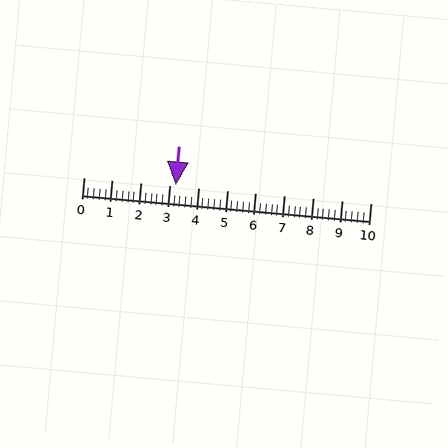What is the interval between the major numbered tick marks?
The major tick marks are spaced 1 units apart.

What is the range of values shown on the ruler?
The ruler shows values from 0 to 10.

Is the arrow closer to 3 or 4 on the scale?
The arrow is closer to 3.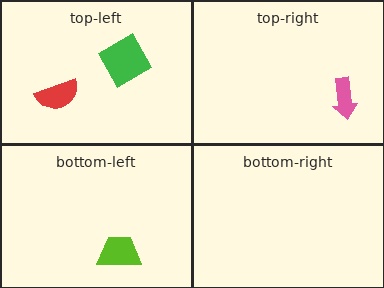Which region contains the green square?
The top-left region.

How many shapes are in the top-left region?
2.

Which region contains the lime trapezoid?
The bottom-left region.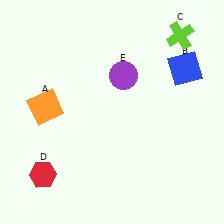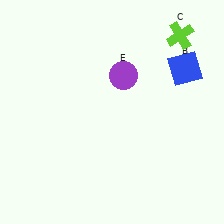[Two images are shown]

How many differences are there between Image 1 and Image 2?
There are 2 differences between the two images.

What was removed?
The red hexagon (D), the orange square (A) were removed in Image 2.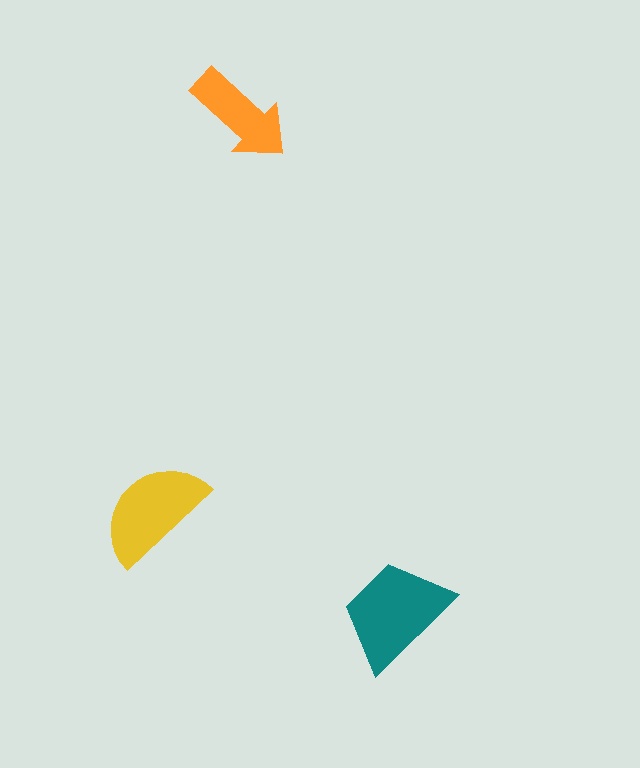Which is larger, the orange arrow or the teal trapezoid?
The teal trapezoid.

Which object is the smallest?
The orange arrow.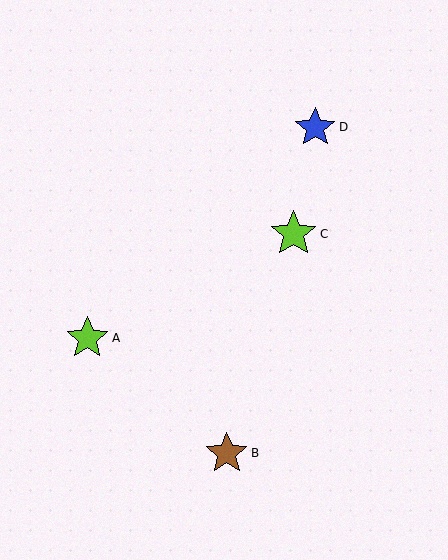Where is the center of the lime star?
The center of the lime star is at (87, 338).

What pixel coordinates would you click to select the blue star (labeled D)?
Click at (315, 127) to select the blue star D.